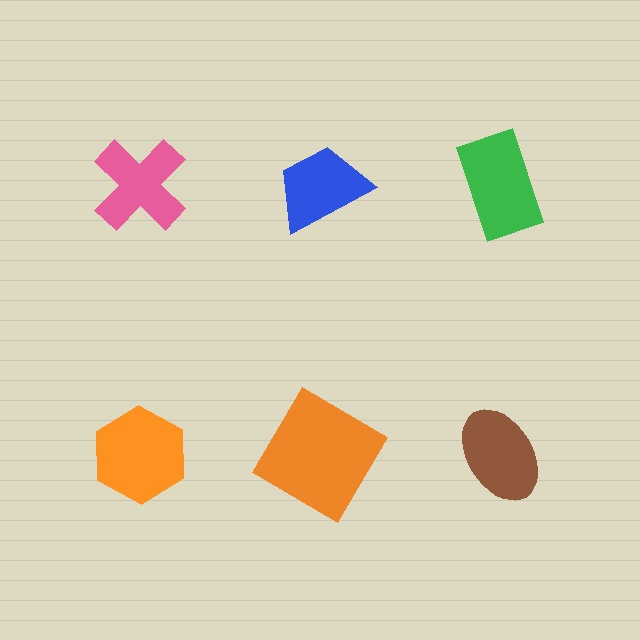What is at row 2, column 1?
An orange hexagon.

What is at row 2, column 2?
An orange diamond.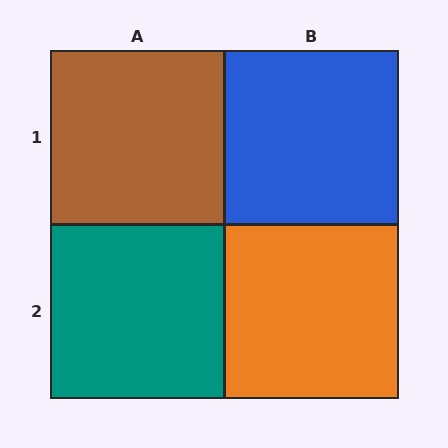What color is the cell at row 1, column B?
Blue.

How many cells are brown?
1 cell is brown.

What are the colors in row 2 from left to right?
Teal, orange.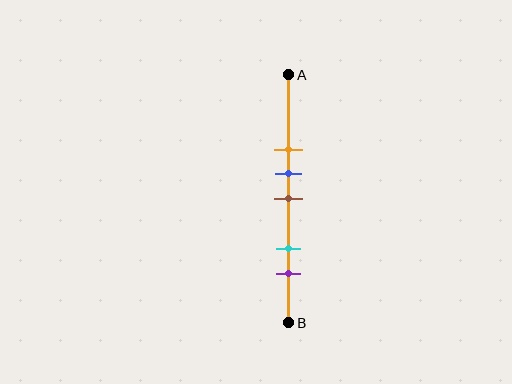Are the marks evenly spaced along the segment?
No, the marks are not evenly spaced.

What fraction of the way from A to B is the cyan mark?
The cyan mark is approximately 70% (0.7) of the way from A to B.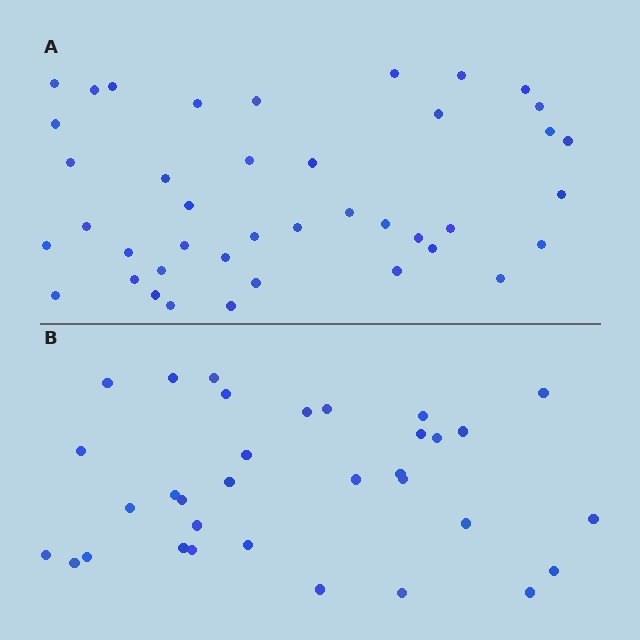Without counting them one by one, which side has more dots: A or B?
Region A (the top region) has more dots.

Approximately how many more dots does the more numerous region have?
Region A has roughly 8 or so more dots than region B.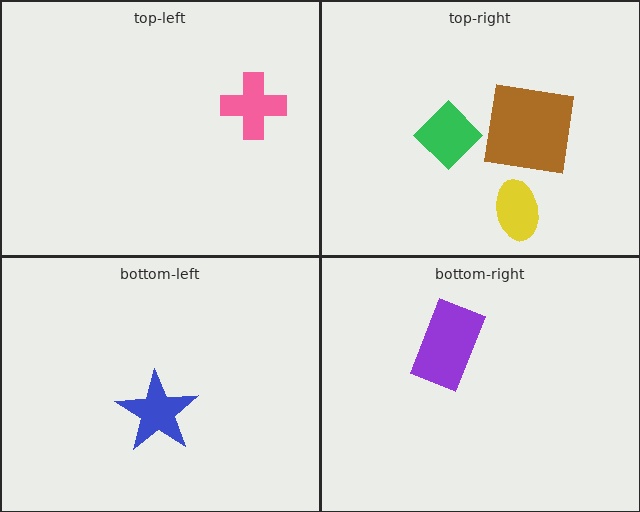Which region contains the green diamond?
The top-right region.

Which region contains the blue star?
The bottom-left region.